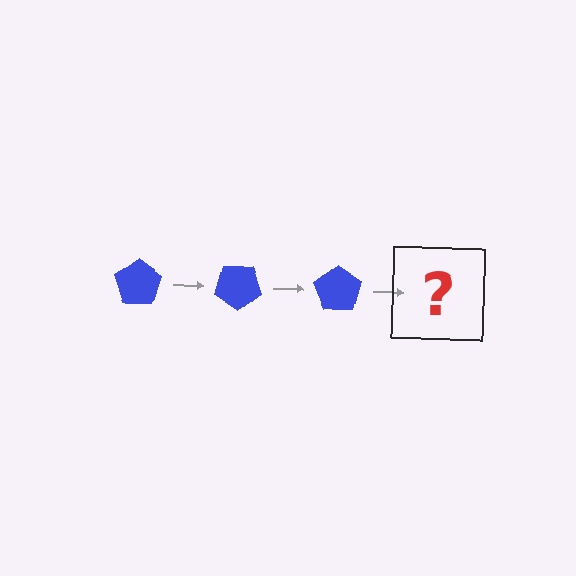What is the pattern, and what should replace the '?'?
The pattern is that the pentagon rotates 35 degrees each step. The '?' should be a blue pentagon rotated 105 degrees.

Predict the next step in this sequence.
The next step is a blue pentagon rotated 105 degrees.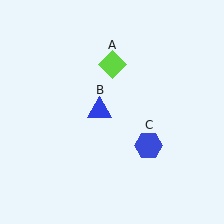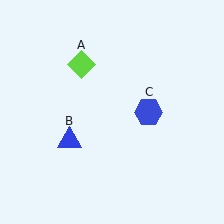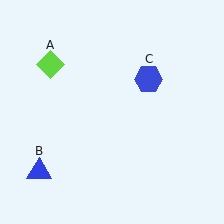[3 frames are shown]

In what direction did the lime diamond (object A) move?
The lime diamond (object A) moved left.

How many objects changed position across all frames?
3 objects changed position: lime diamond (object A), blue triangle (object B), blue hexagon (object C).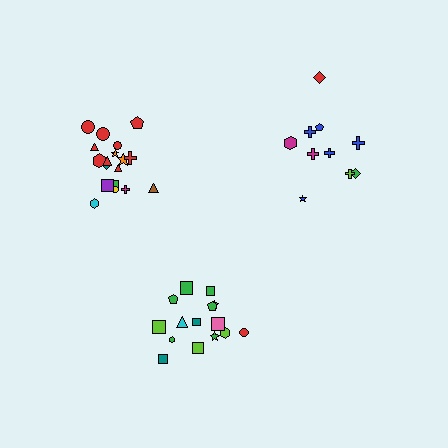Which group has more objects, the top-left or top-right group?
The top-left group.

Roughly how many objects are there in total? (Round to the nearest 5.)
Roughly 45 objects in total.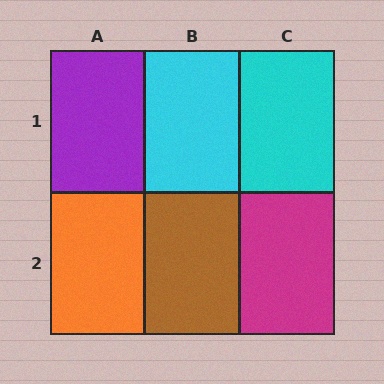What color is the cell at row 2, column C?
Magenta.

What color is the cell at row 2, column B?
Brown.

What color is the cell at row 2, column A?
Orange.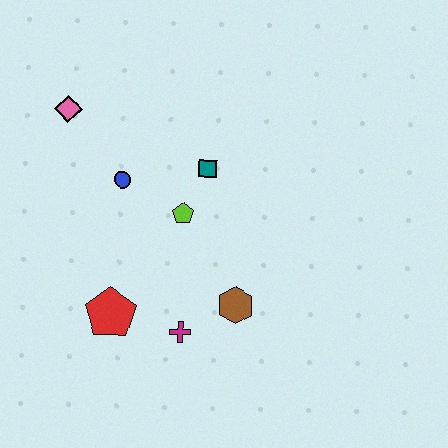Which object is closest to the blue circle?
The lime pentagon is closest to the blue circle.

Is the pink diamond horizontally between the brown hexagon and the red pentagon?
No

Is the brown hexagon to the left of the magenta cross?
No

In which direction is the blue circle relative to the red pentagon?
The blue circle is above the red pentagon.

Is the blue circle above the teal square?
No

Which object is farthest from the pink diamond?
The brown hexagon is farthest from the pink diamond.